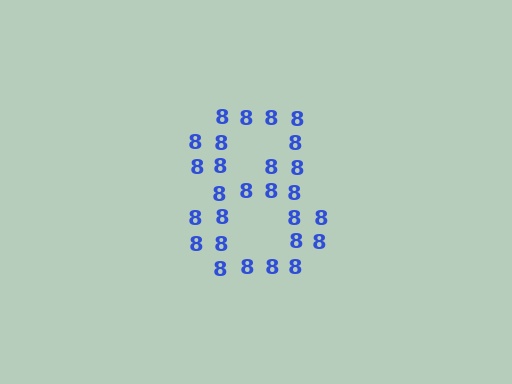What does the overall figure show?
The overall figure shows the digit 8.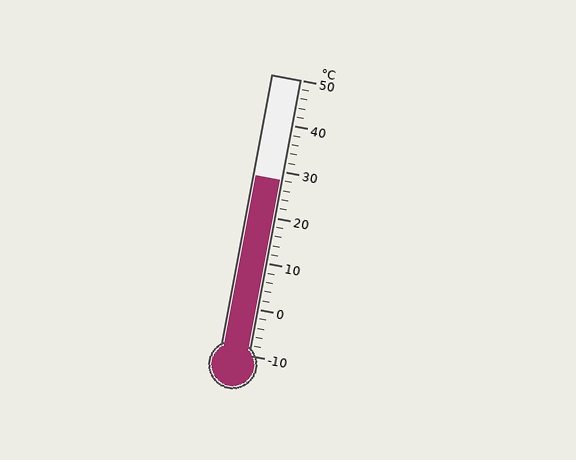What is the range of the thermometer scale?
The thermometer scale ranges from -10°C to 50°C.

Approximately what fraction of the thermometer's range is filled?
The thermometer is filled to approximately 65% of its range.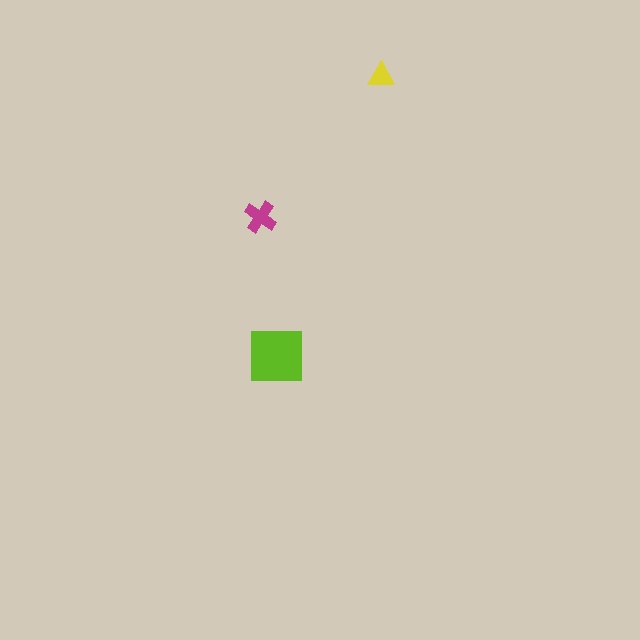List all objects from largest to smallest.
The lime square, the magenta cross, the yellow triangle.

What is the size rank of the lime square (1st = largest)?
1st.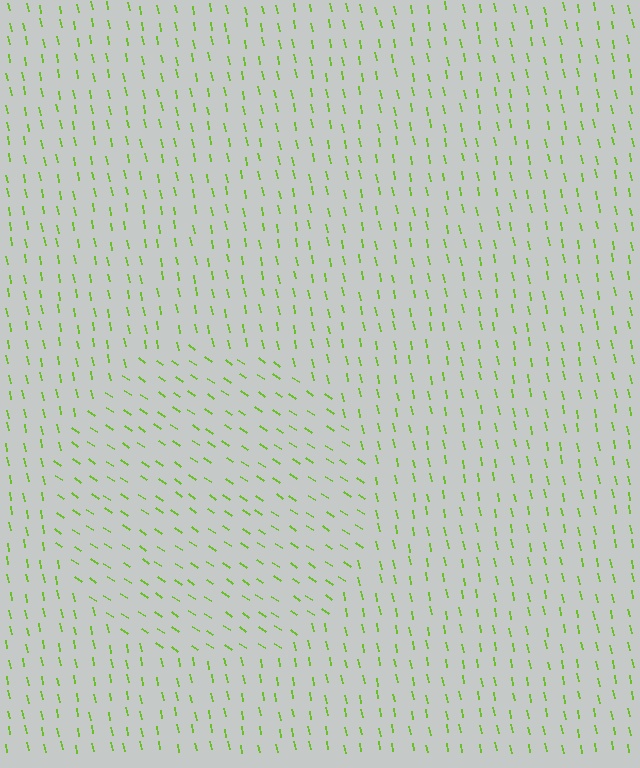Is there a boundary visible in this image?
Yes, there is a texture boundary formed by a change in line orientation.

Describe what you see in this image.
The image is filled with small lime line segments. A circle region in the image has lines oriented differently from the surrounding lines, creating a visible texture boundary.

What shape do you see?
I see a circle.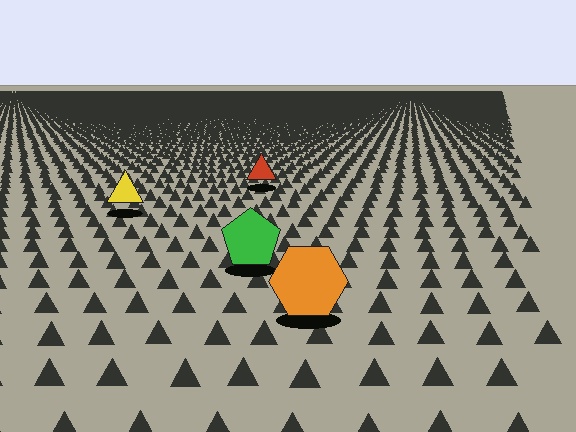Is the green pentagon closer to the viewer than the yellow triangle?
Yes. The green pentagon is closer — you can tell from the texture gradient: the ground texture is coarser near it.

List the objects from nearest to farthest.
From nearest to farthest: the orange hexagon, the green pentagon, the yellow triangle, the red triangle.